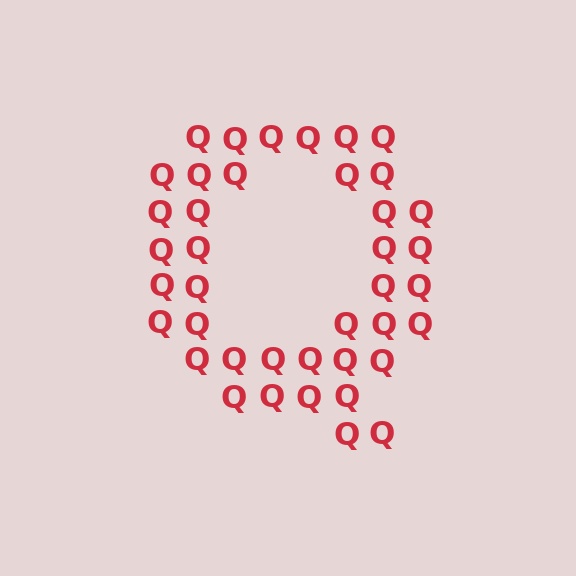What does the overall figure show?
The overall figure shows the letter Q.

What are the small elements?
The small elements are letter Q's.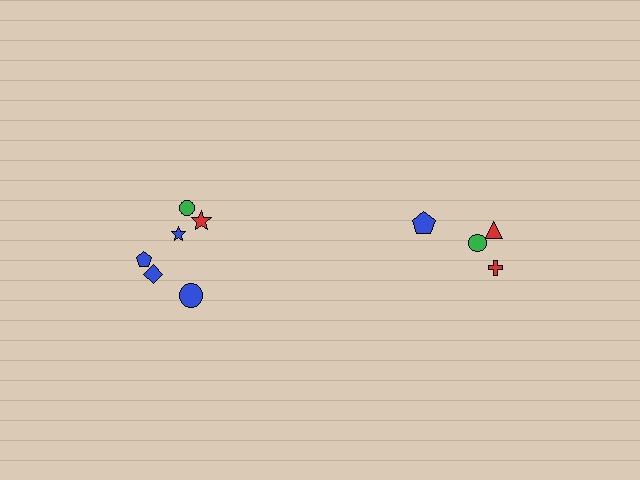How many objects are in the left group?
There are 6 objects.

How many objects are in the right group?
There are 4 objects.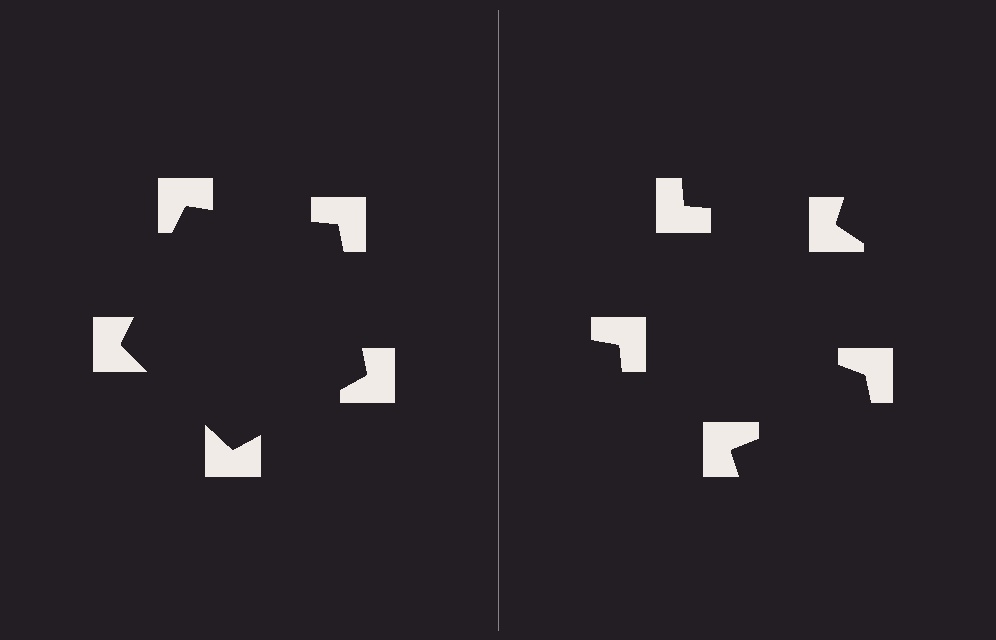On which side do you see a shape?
An illusory pentagon appears on the left side. On the right side the wedge cuts are rotated, so no coherent shape forms.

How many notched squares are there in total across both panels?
10 — 5 on each side.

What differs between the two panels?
The notched squares are positioned identically on both sides; only the wedge orientations differ. On the left they align to a pentagon; on the right they are misaligned.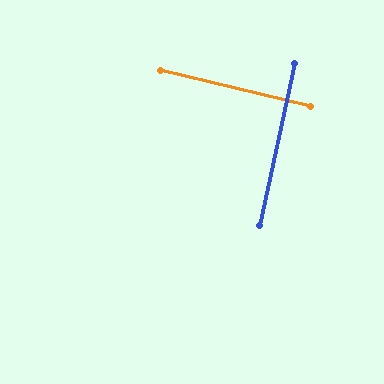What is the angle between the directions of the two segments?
Approximately 89 degrees.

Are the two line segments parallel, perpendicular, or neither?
Perpendicular — they meet at approximately 89°.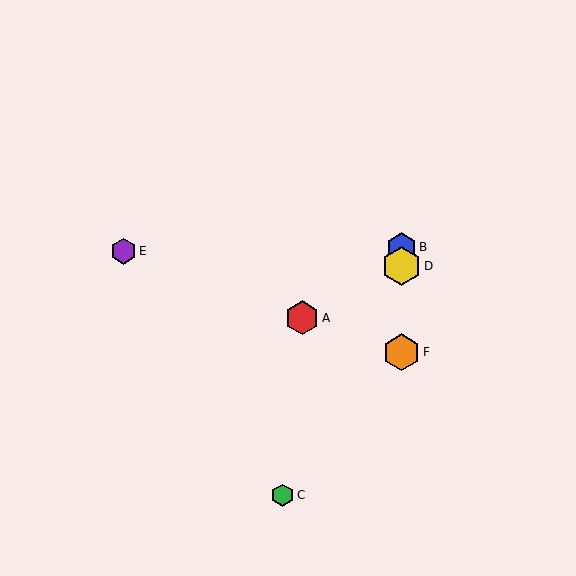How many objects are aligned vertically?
3 objects (B, D, F) are aligned vertically.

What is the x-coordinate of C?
Object C is at x≈282.